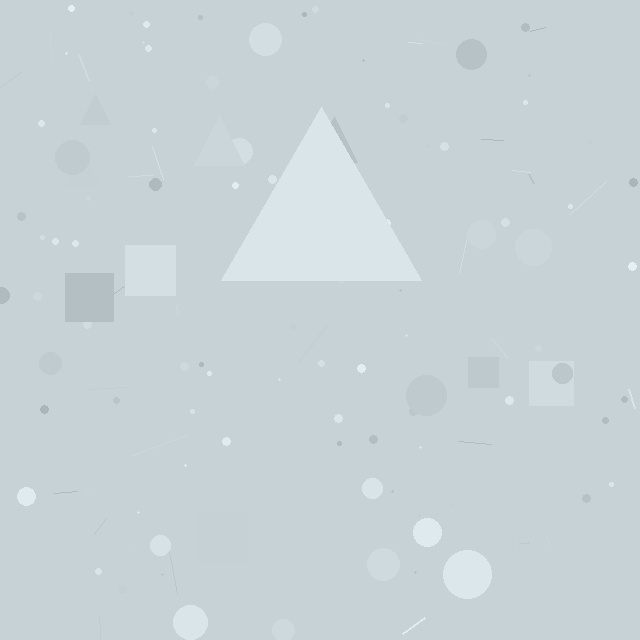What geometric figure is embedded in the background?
A triangle is embedded in the background.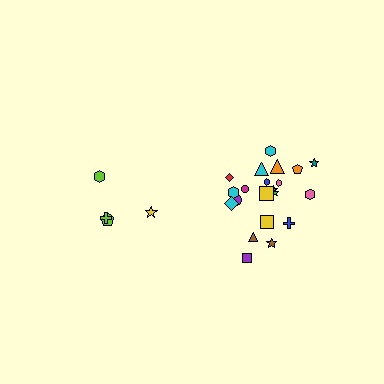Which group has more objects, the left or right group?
The right group.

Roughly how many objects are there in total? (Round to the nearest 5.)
Roughly 25 objects in total.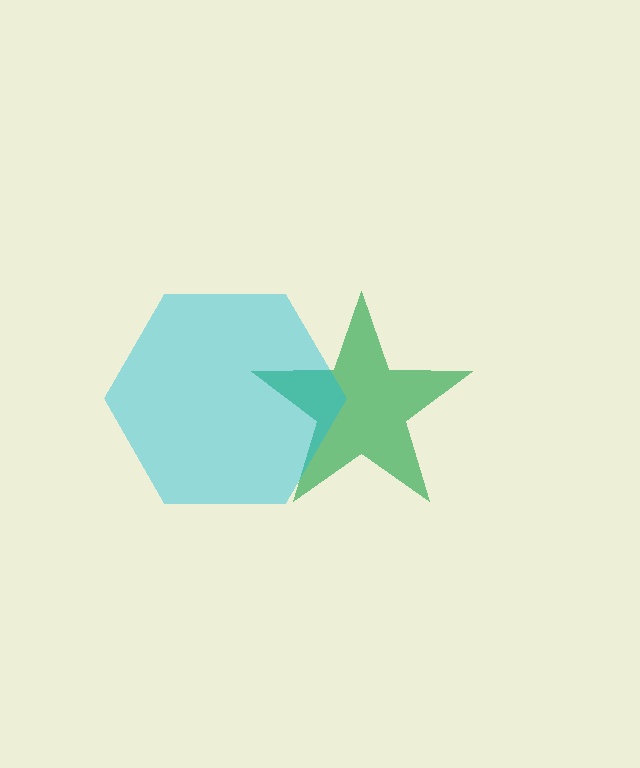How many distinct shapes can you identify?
There are 2 distinct shapes: a green star, a cyan hexagon.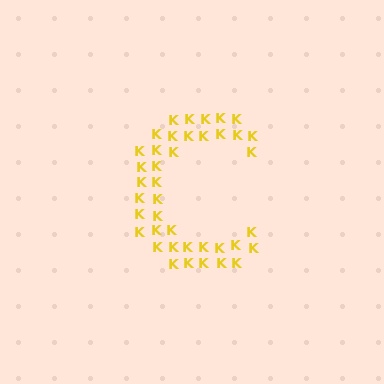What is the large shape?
The large shape is the letter C.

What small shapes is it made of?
It is made of small letter K's.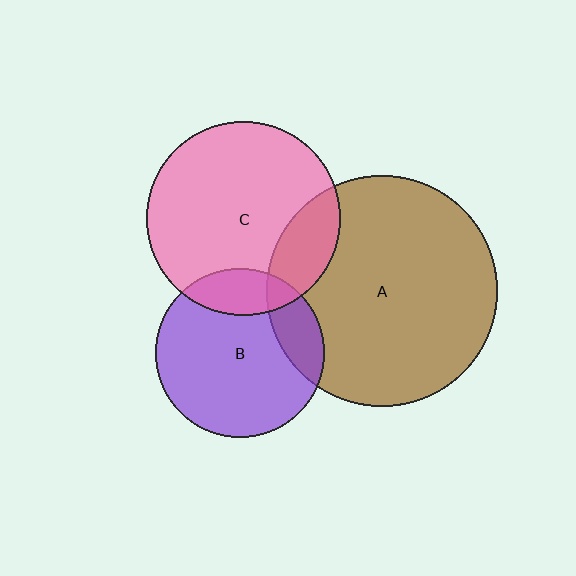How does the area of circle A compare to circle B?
Approximately 1.9 times.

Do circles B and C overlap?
Yes.